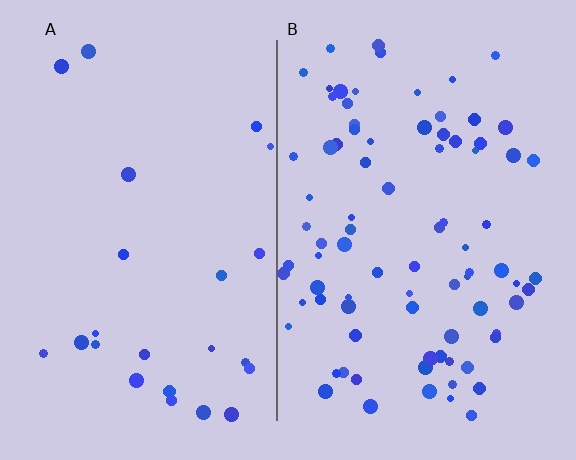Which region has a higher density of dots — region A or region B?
B (the right).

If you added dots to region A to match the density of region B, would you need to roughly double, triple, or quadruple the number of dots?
Approximately quadruple.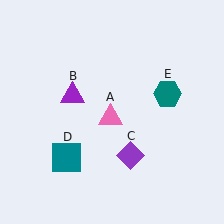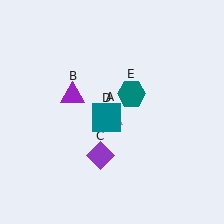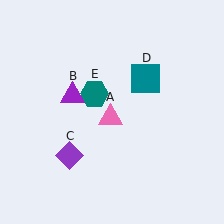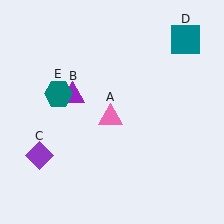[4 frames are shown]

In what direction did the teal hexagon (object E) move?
The teal hexagon (object E) moved left.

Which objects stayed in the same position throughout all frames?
Pink triangle (object A) and purple triangle (object B) remained stationary.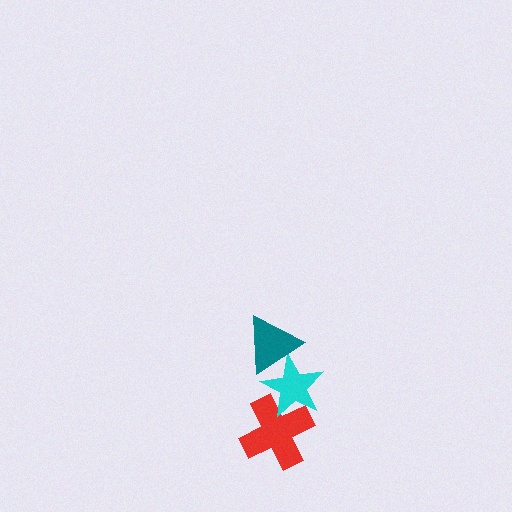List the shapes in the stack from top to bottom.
From top to bottom: the teal triangle, the cyan star, the red cross.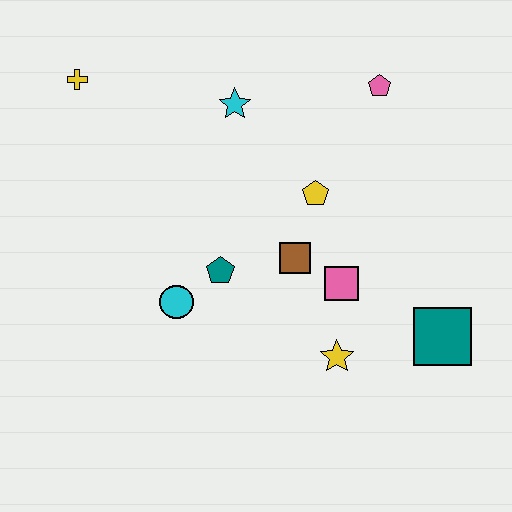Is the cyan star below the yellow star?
No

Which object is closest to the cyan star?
The yellow pentagon is closest to the cyan star.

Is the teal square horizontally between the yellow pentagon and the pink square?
No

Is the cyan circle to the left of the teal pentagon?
Yes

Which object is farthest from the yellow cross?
The teal square is farthest from the yellow cross.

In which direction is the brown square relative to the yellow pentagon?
The brown square is below the yellow pentagon.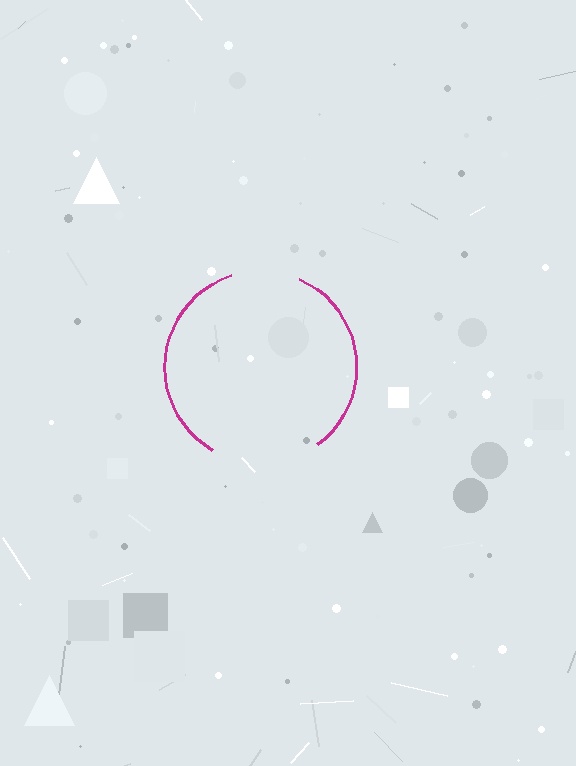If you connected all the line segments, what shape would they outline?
They would outline a circle.